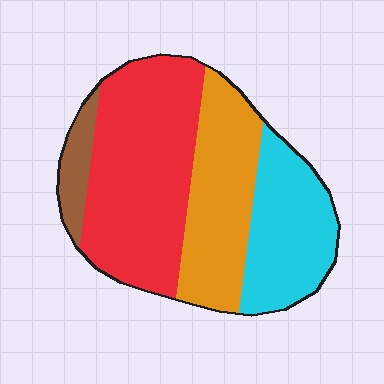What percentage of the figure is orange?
Orange covers around 25% of the figure.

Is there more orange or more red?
Red.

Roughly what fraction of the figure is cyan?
Cyan takes up between a sixth and a third of the figure.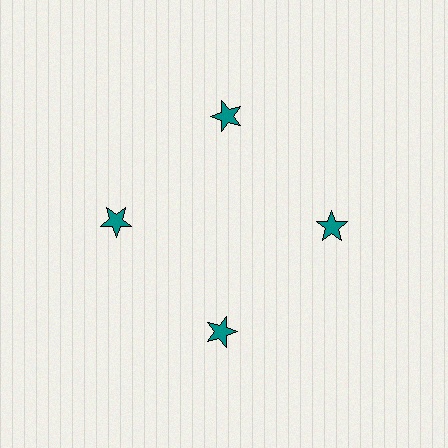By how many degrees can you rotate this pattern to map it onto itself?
The pattern maps onto itself every 90 degrees of rotation.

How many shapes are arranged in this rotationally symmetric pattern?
There are 4 shapes, arranged in 4 groups of 1.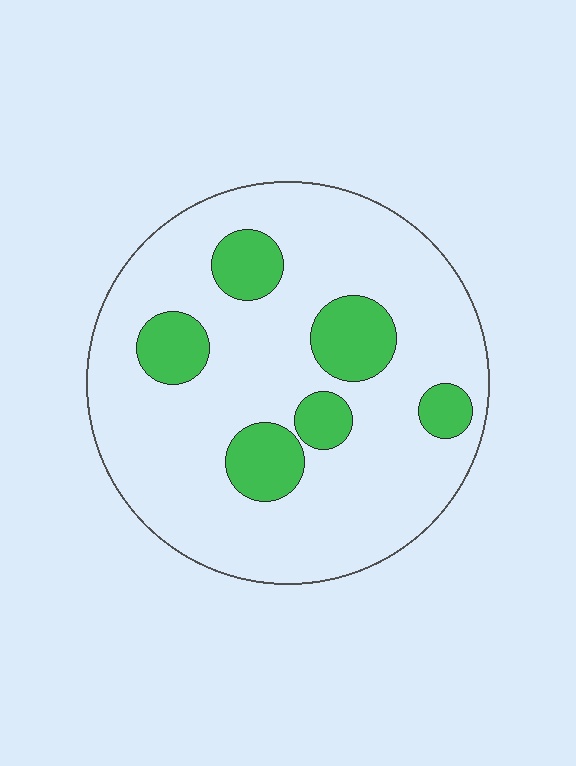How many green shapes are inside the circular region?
6.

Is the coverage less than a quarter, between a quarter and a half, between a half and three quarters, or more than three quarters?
Less than a quarter.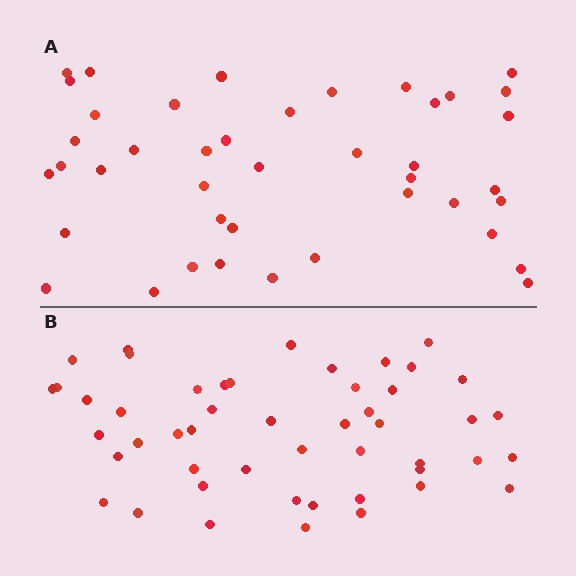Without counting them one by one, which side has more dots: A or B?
Region B (the bottom region) has more dots.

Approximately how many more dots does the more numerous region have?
Region B has roughly 8 or so more dots than region A.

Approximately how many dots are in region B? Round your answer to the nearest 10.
About 50 dots. (The exact count is 49, which rounds to 50.)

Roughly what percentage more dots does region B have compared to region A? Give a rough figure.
About 15% more.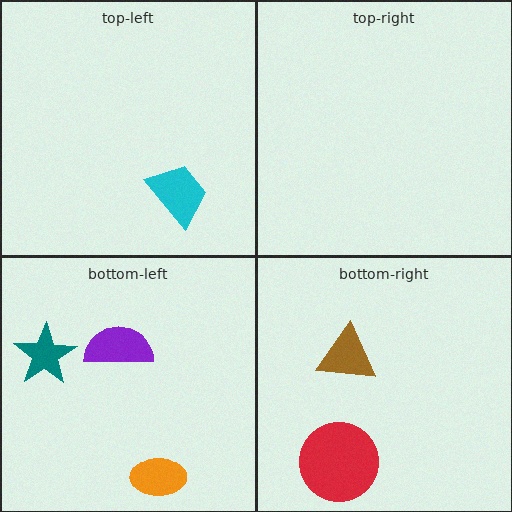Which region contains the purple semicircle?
The bottom-left region.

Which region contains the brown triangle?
The bottom-right region.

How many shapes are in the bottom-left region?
3.